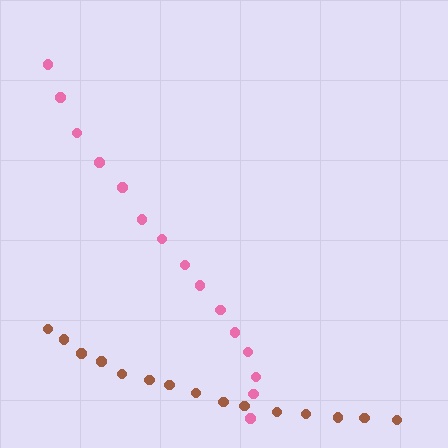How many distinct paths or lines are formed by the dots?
There are 2 distinct paths.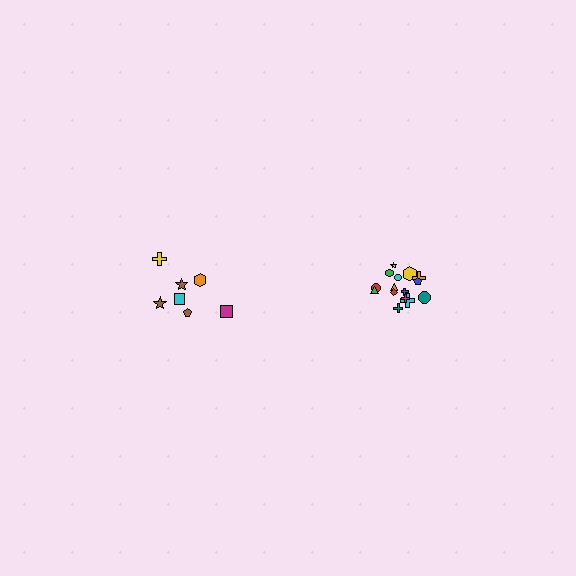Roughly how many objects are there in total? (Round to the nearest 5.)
Roughly 20 objects in total.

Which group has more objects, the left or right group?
The right group.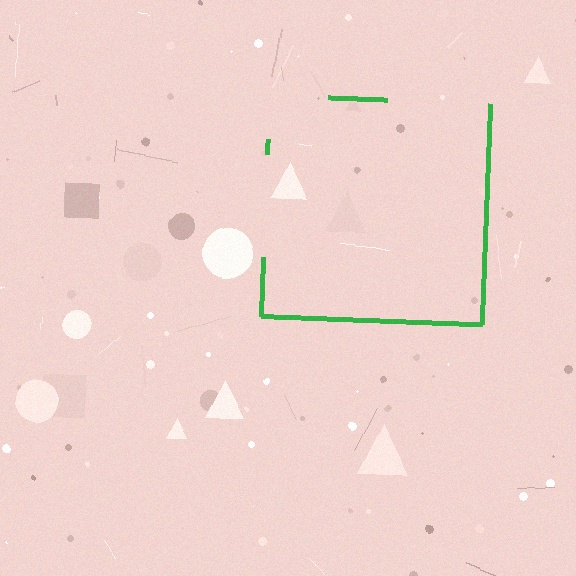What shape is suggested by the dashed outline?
The dashed outline suggests a square.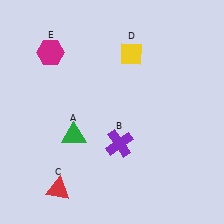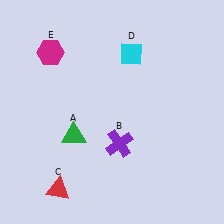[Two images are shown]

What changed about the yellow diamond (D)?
In Image 1, D is yellow. In Image 2, it changed to cyan.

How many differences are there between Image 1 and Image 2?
There is 1 difference between the two images.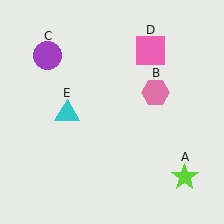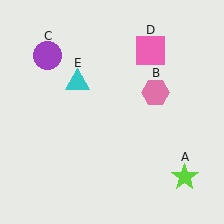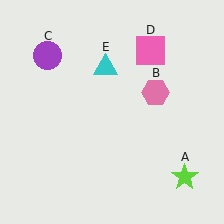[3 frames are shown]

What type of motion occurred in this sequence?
The cyan triangle (object E) rotated clockwise around the center of the scene.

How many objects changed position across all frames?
1 object changed position: cyan triangle (object E).